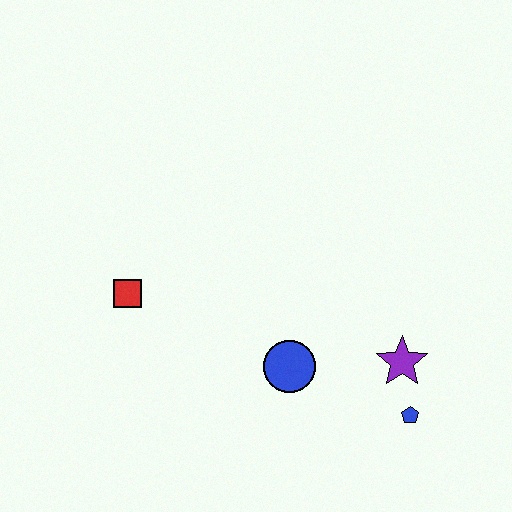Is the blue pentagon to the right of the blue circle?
Yes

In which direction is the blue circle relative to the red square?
The blue circle is to the right of the red square.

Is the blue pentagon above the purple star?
No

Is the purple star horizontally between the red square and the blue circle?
No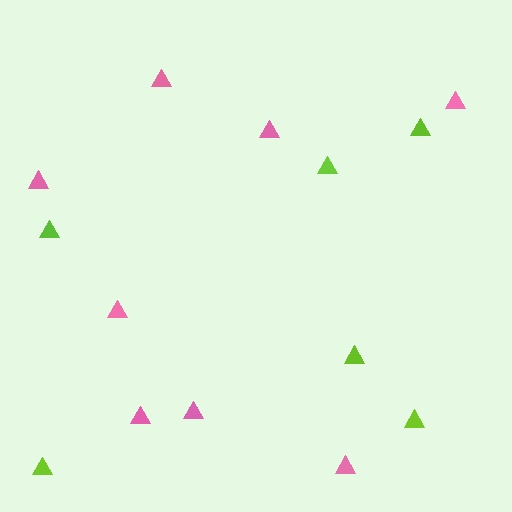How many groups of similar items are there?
There are 2 groups: one group of lime triangles (6) and one group of pink triangles (8).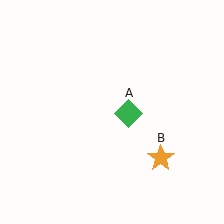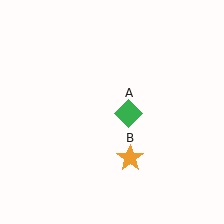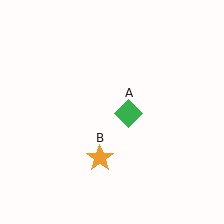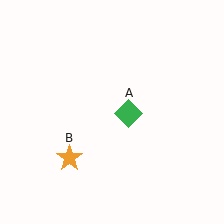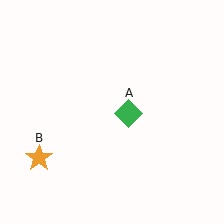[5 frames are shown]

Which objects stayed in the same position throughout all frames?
Green diamond (object A) remained stationary.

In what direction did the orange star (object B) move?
The orange star (object B) moved left.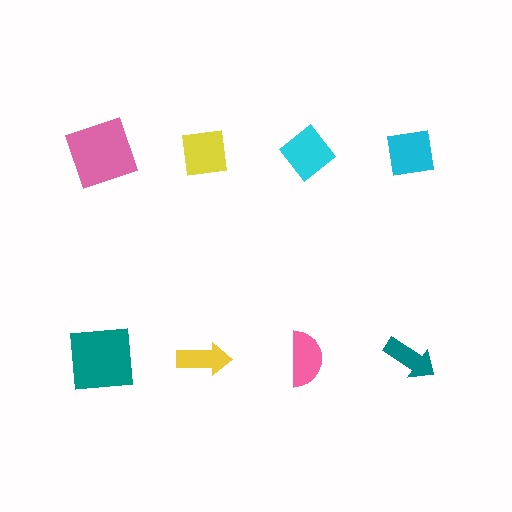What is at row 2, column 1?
A teal square.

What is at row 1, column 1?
A pink square.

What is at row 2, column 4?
A teal arrow.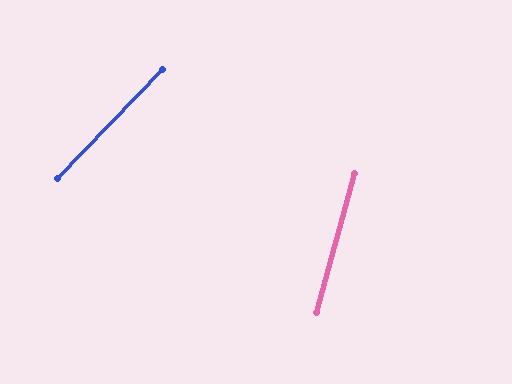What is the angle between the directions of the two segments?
Approximately 29 degrees.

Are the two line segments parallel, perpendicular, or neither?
Neither parallel nor perpendicular — they differ by about 29°.